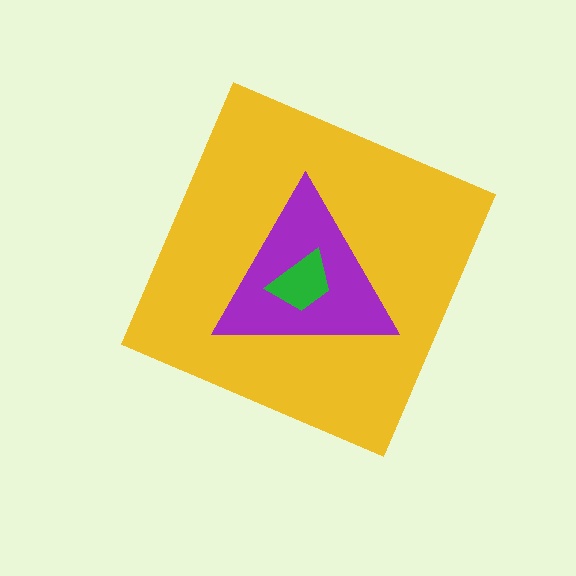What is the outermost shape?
The yellow diamond.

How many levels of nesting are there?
3.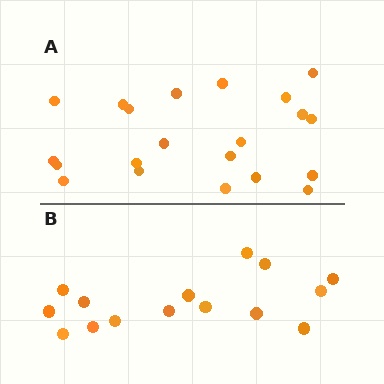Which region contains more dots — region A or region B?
Region A (the top region) has more dots.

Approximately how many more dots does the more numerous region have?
Region A has about 6 more dots than region B.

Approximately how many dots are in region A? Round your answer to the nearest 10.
About 20 dots. (The exact count is 21, which rounds to 20.)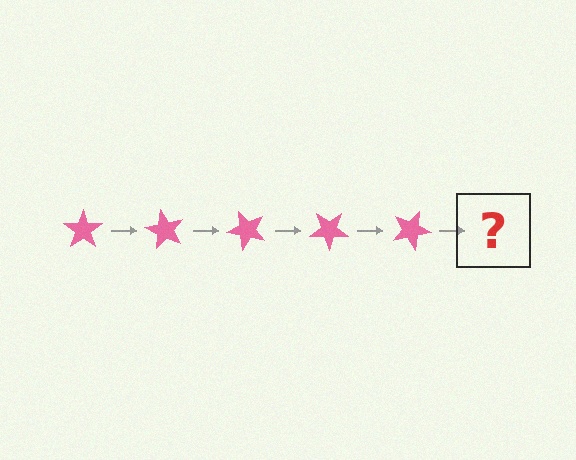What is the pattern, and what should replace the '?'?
The pattern is that the star rotates 60 degrees each step. The '?' should be a pink star rotated 300 degrees.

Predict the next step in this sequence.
The next step is a pink star rotated 300 degrees.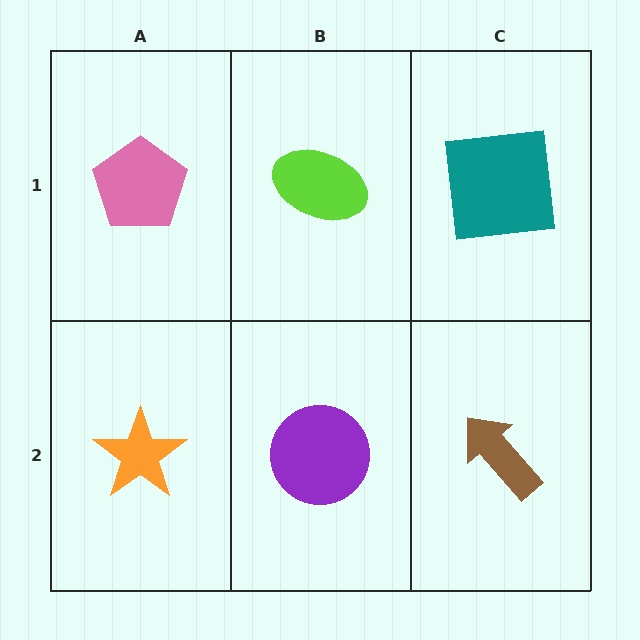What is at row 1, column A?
A pink pentagon.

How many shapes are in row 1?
3 shapes.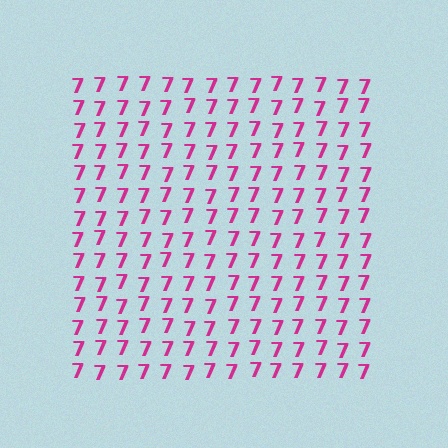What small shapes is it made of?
It is made of small digit 7's.